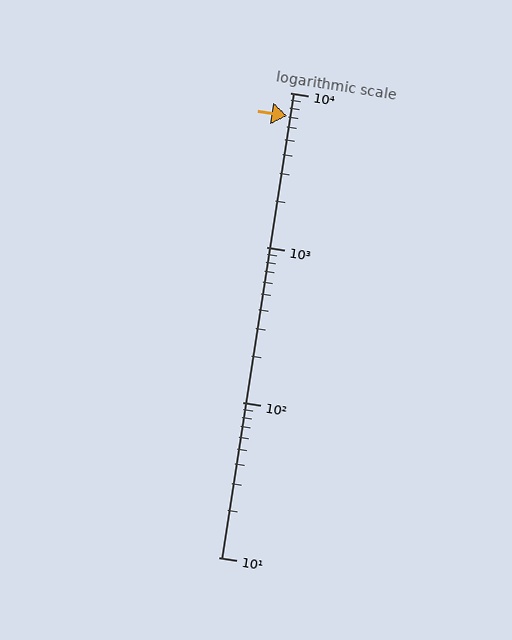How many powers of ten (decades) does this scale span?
The scale spans 3 decades, from 10 to 10000.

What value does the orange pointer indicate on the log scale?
The pointer indicates approximately 7100.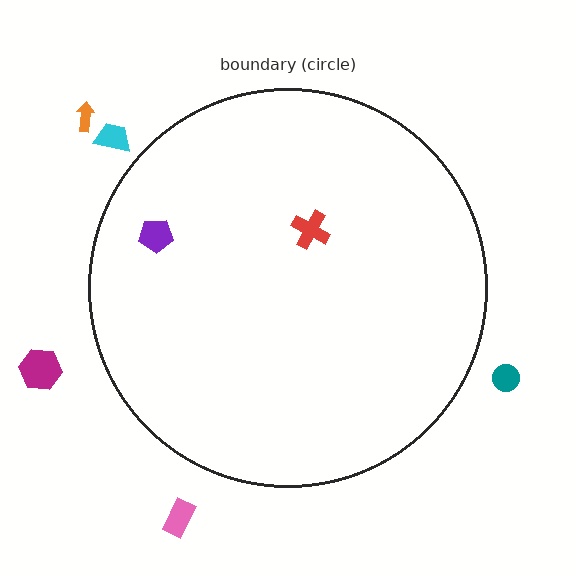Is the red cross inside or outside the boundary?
Inside.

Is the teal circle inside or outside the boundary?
Outside.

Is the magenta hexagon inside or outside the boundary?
Outside.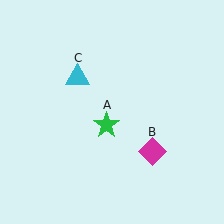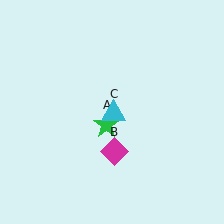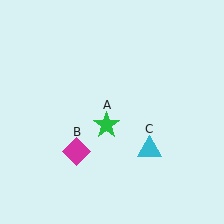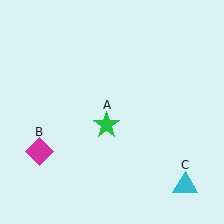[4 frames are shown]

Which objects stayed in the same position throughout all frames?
Green star (object A) remained stationary.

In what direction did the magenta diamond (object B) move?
The magenta diamond (object B) moved left.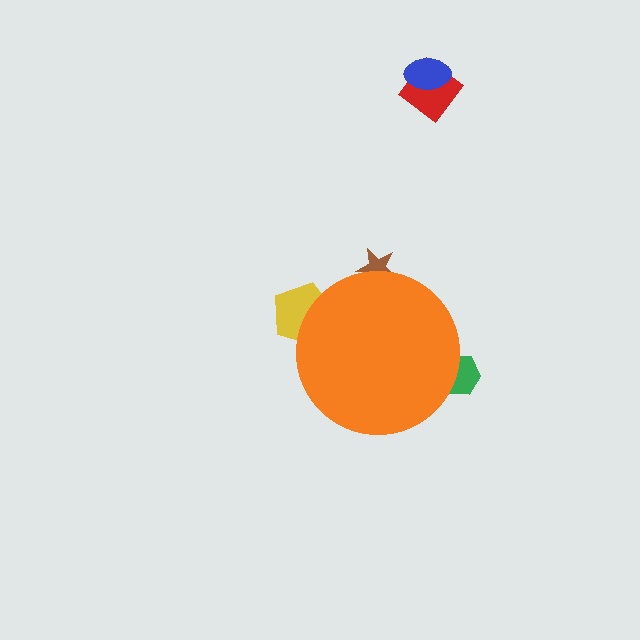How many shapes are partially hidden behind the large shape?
3 shapes are partially hidden.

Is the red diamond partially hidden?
No, the red diamond is fully visible.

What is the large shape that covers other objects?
An orange circle.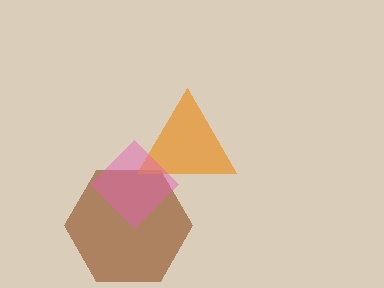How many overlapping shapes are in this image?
There are 3 overlapping shapes in the image.